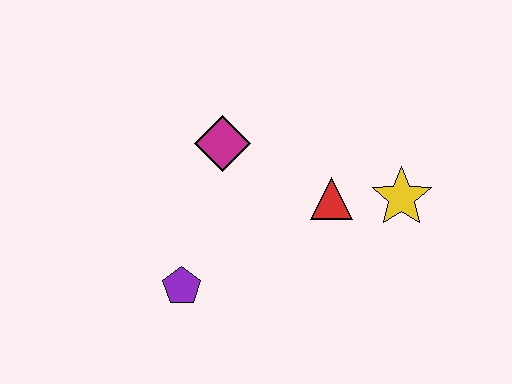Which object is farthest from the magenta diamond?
The yellow star is farthest from the magenta diamond.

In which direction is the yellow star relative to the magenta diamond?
The yellow star is to the right of the magenta diamond.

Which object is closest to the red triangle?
The yellow star is closest to the red triangle.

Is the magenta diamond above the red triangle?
Yes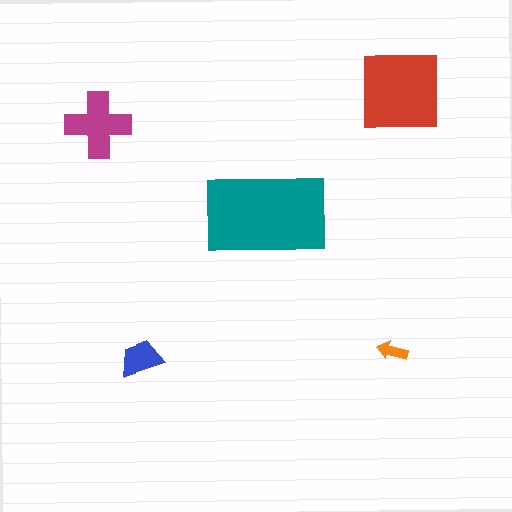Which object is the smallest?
The orange arrow.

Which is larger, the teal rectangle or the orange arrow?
The teal rectangle.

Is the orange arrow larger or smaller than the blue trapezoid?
Smaller.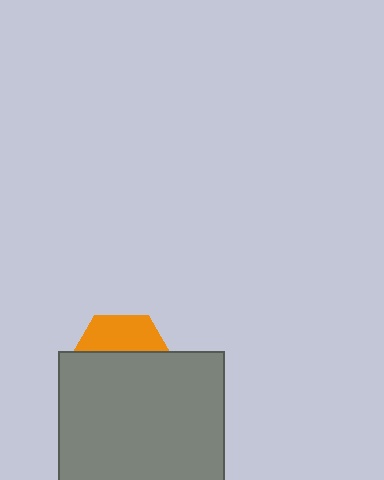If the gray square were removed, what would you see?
You would see the complete orange hexagon.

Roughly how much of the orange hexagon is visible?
A small part of it is visible (roughly 35%).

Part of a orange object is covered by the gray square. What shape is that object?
It is a hexagon.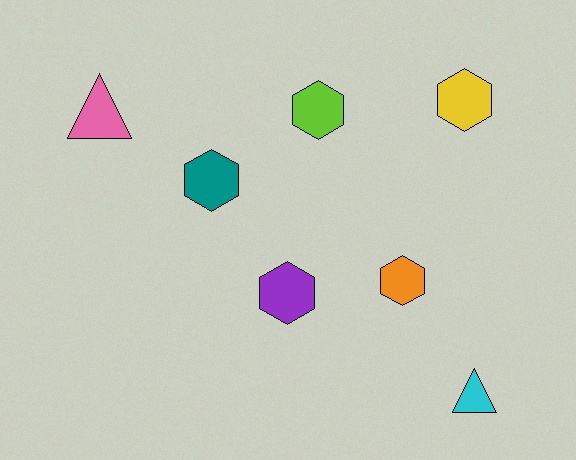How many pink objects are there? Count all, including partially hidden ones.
There is 1 pink object.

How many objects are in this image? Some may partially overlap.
There are 7 objects.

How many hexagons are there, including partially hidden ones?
There are 5 hexagons.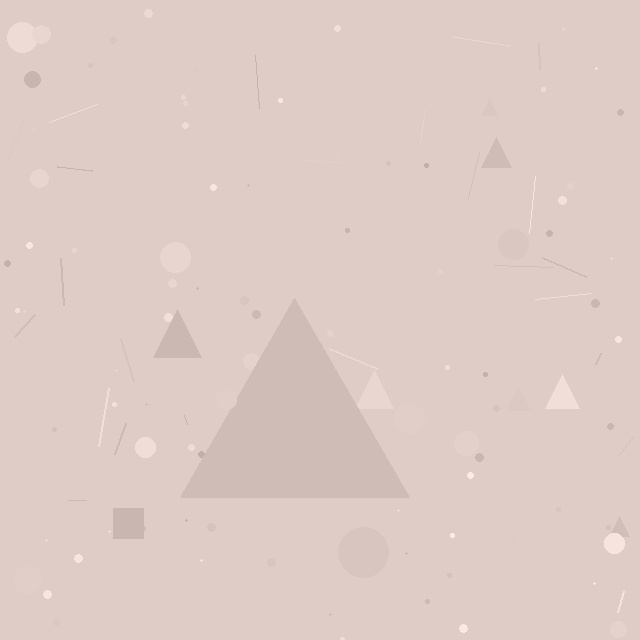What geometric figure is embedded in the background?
A triangle is embedded in the background.